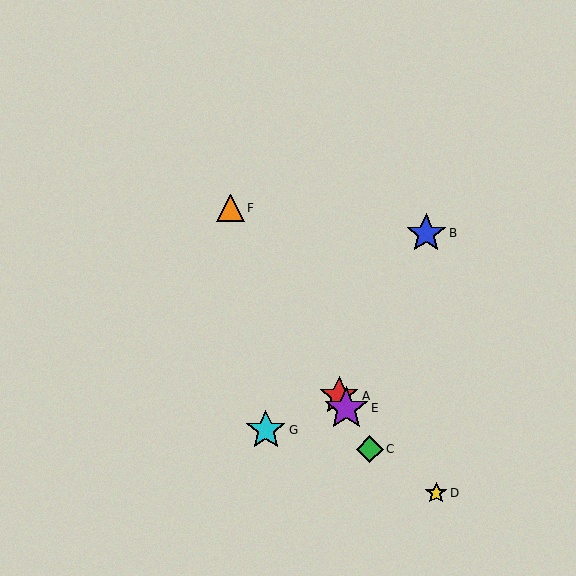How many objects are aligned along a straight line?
4 objects (A, C, E, F) are aligned along a straight line.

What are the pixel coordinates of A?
Object A is at (339, 396).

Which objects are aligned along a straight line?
Objects A, C, E, F are aligned along a straight line.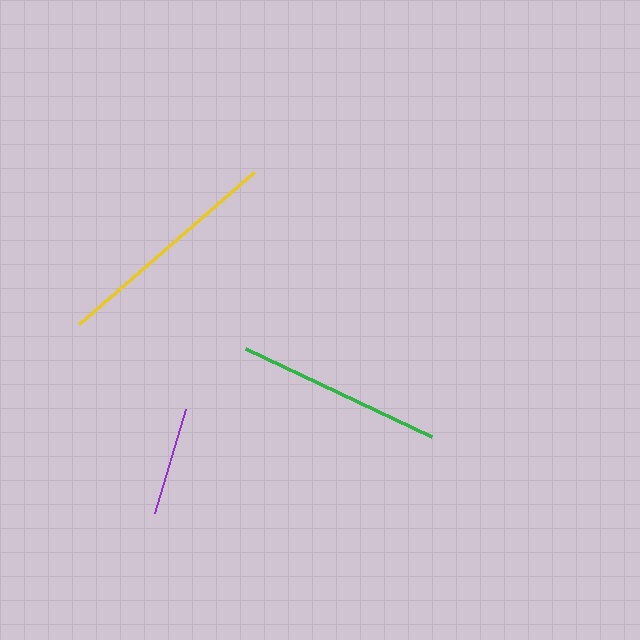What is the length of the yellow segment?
The yellow segment is approximately 232 pixels long.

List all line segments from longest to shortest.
From longest to shortest: yellow, green, purple.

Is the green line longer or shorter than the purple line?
The green line is longer than the purple line.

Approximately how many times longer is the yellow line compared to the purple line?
The yellow line is approximately 2.1 times the length of the purple line.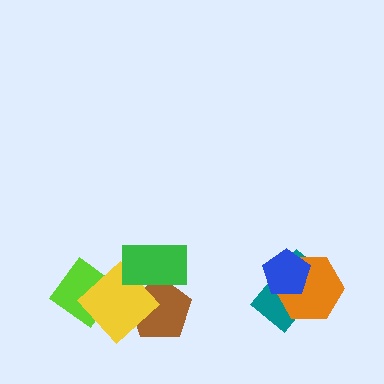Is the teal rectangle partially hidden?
Yes, it is partially covered by another shape.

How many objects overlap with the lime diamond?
1 object overlaps with the lime diamond.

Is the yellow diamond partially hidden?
Yes, it is partially covered by another shape.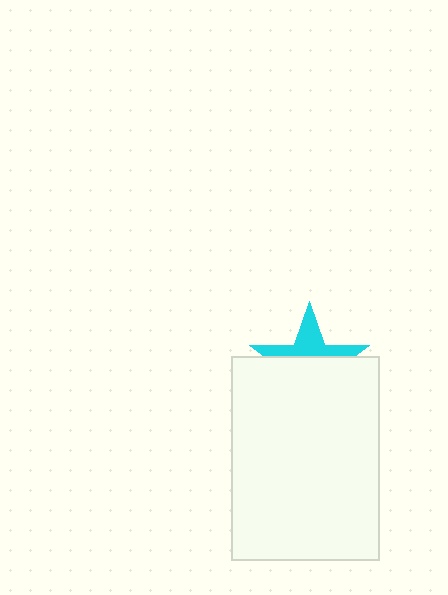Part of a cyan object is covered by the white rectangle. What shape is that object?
It is a star.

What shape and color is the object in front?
The object in front is a white rectangle.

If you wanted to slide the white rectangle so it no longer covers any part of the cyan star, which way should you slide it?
Slide it down — that is the most direct way to separate the two shapes.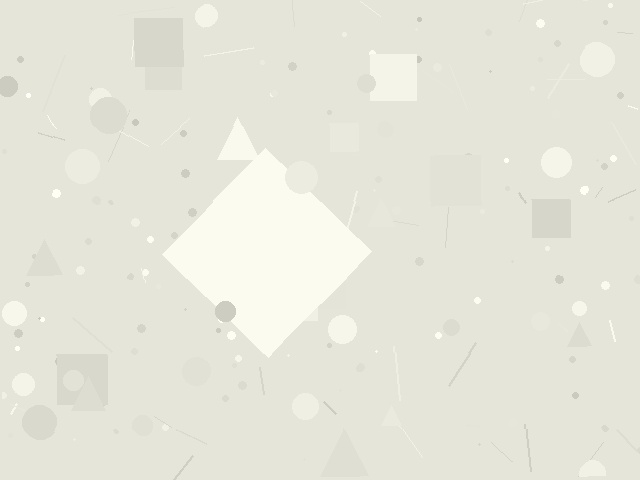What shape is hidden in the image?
A diamond is hidden in the image.